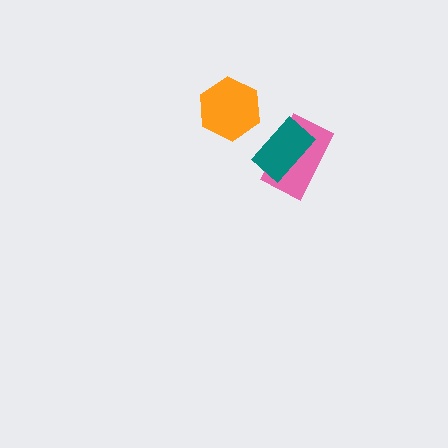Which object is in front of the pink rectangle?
The teal rectangle is in front of the pink rectangle.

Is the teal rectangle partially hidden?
No, no other shape covers it.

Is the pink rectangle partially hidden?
Yes, it is partially covered by another shape.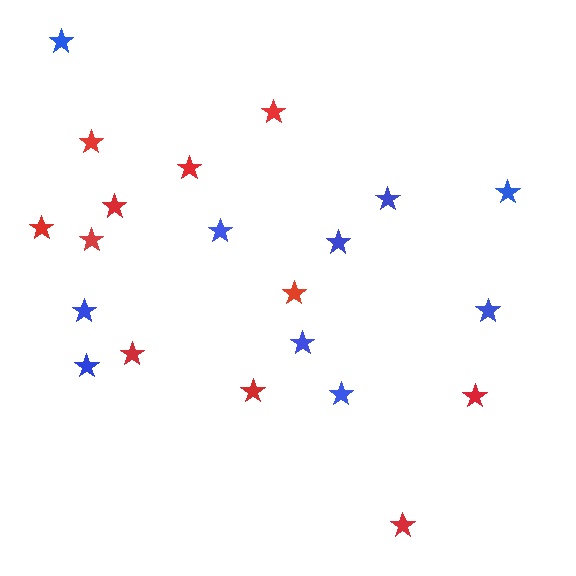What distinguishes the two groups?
There are 2 groups: one group of red stars (11) and one group of blue stars (10).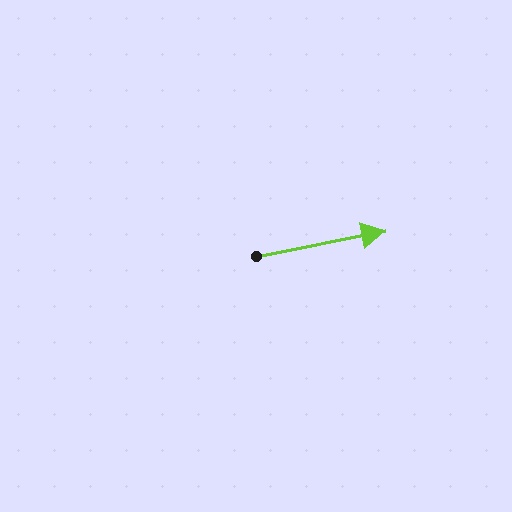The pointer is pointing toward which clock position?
Roughly 3 o'clock.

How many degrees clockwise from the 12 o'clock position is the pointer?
Approximately 79 degrees.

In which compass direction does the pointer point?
East.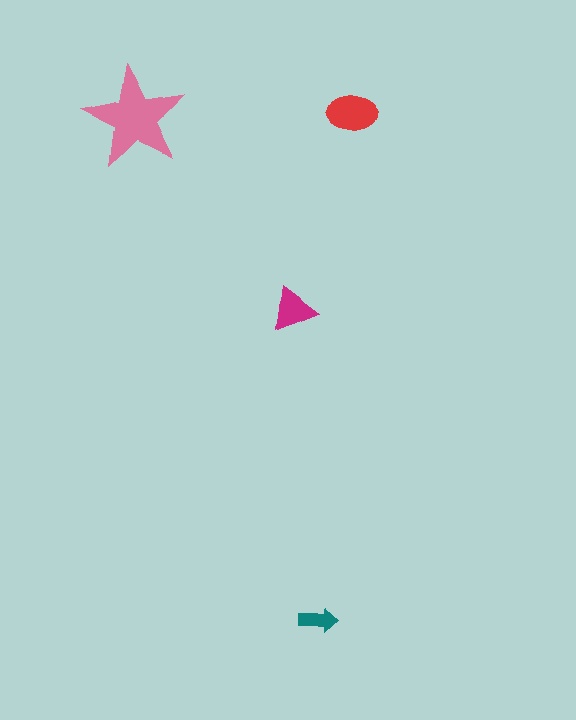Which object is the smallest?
The teal arrow.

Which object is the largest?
The pink star.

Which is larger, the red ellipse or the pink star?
The pink star.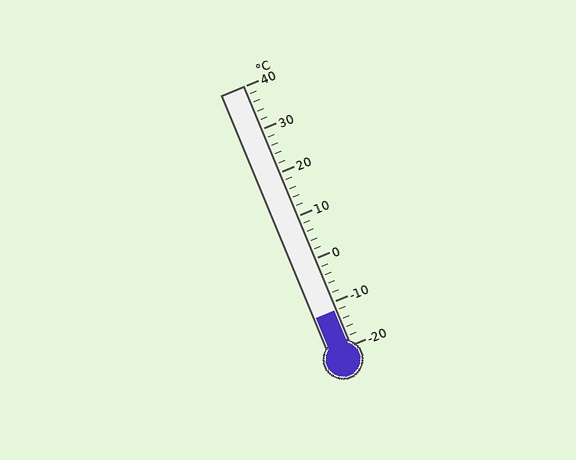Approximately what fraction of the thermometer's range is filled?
The thermometer is filled to approximately 15% of its range.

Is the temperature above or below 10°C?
The temperature is below 10°C.